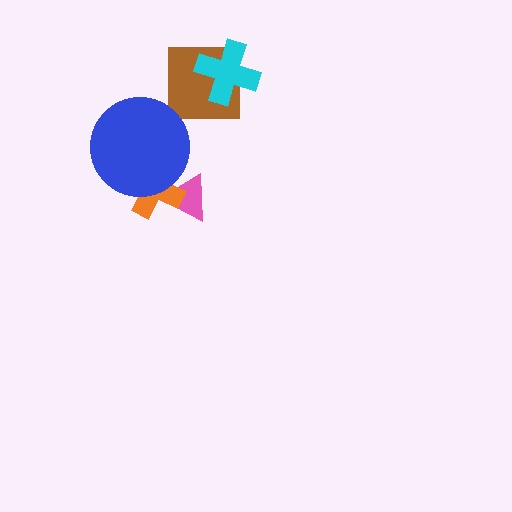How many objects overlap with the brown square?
1 object overlaps with the brown square.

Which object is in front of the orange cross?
The blue circle is in front of the orange cross.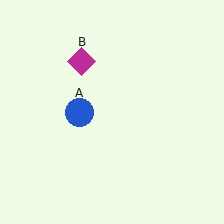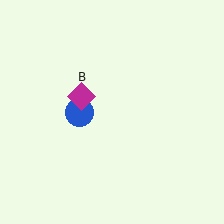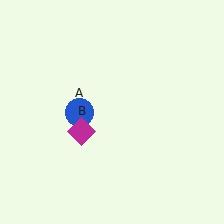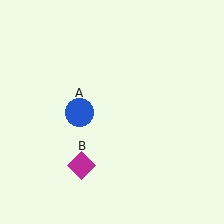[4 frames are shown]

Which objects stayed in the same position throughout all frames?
Blue circle (object A) remained stationary.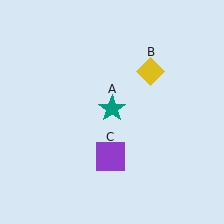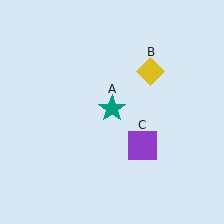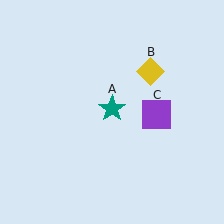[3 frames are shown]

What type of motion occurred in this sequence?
The purple square (object C) rotated counterclockwise around the center of the scene.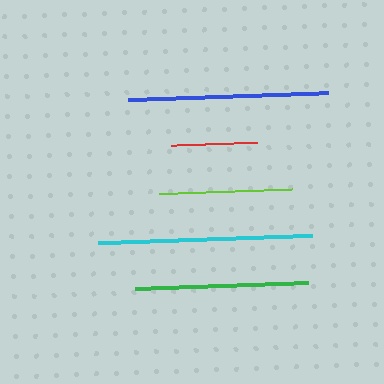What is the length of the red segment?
The red segment is approximately 86 pixels long.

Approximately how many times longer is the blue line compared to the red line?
The blue line is approximately 2.3 times the length of the red line.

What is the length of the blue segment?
The blue segment is approximately 200 pixels long.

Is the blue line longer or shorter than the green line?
The blue line is longer than the green line.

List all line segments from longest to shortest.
From longest to shortest: cyan, blue, green, lime, red.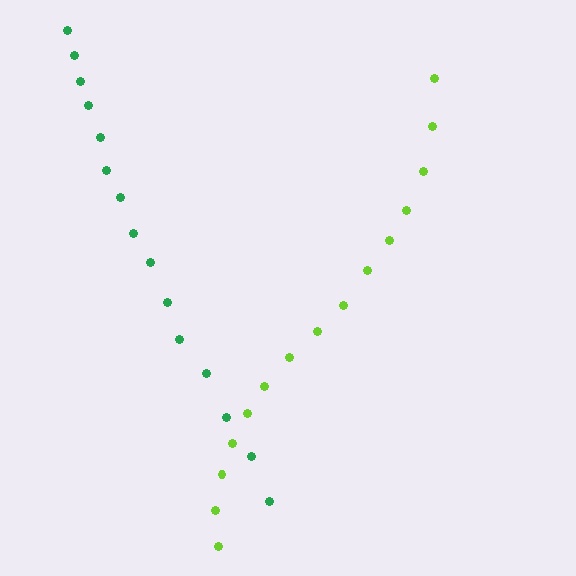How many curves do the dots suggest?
There are 2 distinct paths.